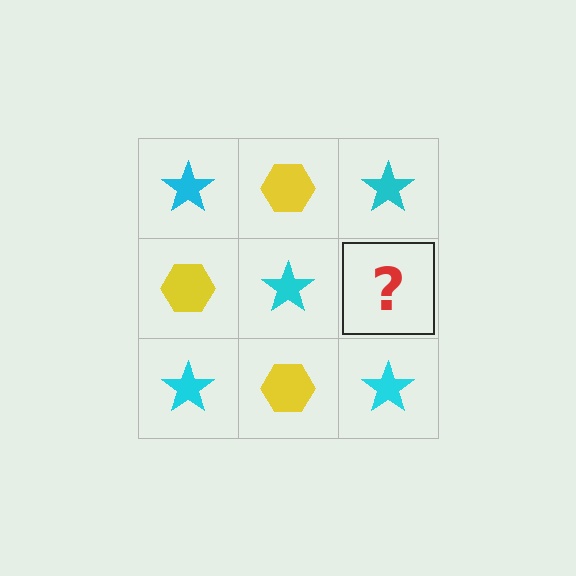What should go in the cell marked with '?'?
The missing cell should contain a yellow hexagon.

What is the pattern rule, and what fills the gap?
The rule is that it alternates cyan star and yellow hexagon in a checkerboard pattern. The gap should be filled with a yellow hexagon.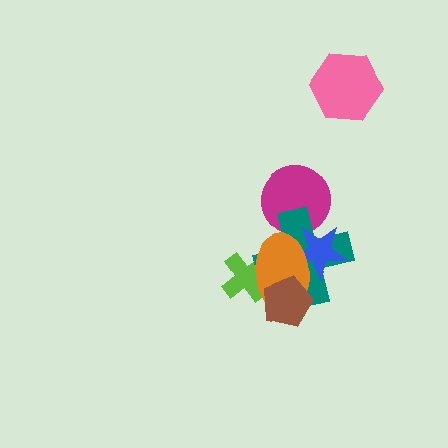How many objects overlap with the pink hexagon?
0 objects overlap with the pink hexagon.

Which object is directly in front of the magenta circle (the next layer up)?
The teal cross is directly in front of the magenta circle.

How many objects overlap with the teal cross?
5 objects overlap with the teal cross.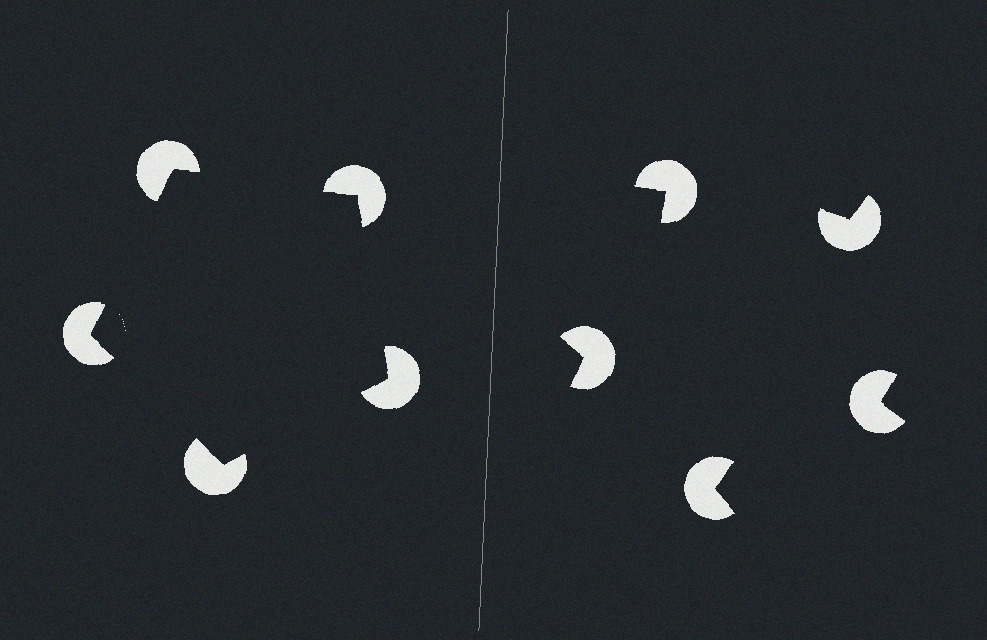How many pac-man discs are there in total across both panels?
10 — 5 on each side.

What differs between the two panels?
The pac-man discs are positioned identically on both sides; only the wedge orientations differ. On the left they align to a pentagon; on the right they are misaligned.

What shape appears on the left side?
An illusory pentagon.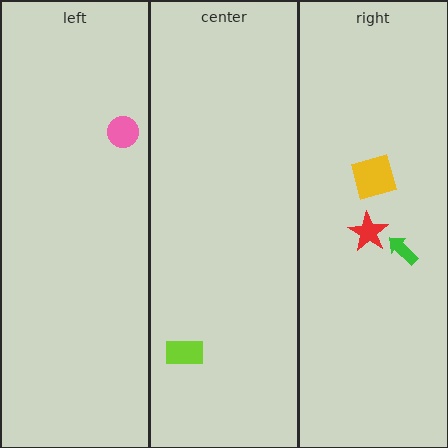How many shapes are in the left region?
1.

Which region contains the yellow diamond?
The right region.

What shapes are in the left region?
The pink circle.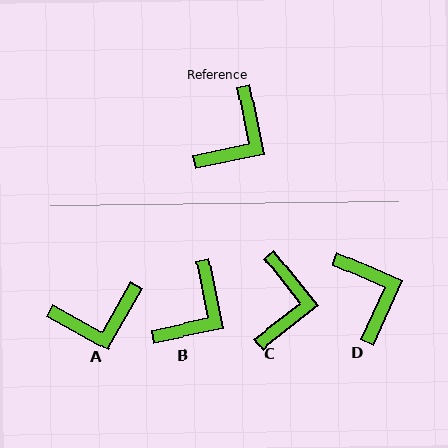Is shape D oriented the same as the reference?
No, it is off by about 54 degrees.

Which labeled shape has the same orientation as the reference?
B.